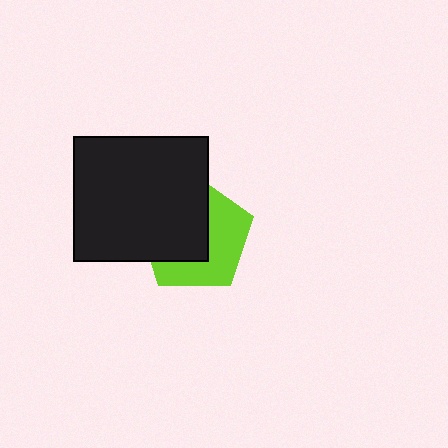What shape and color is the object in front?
The object in front is a black rectangle.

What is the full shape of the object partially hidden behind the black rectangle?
The partially hidden object is a lime pentagon.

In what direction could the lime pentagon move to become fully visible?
The lime pentagon could move toward the lower-right. That would shift it out from behind the black rectangle entirely.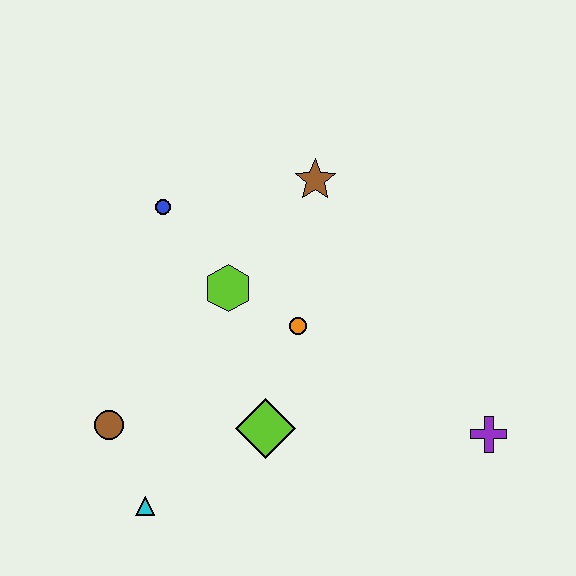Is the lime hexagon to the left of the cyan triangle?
No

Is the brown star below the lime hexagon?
No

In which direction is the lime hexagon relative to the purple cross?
The lime hexagon is to the left of the purple cross.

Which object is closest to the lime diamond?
The orange circle is closest to the lime diamond.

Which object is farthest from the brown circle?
The purple cross is farthest from the brown circle.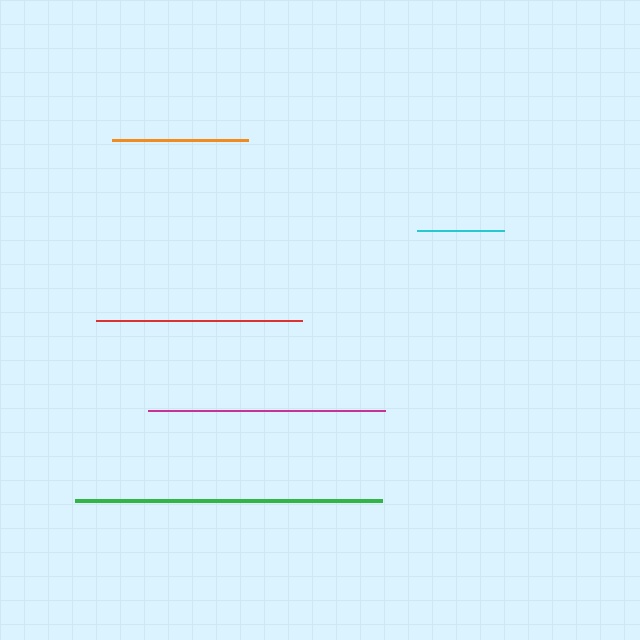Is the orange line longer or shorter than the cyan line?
The orange line is longer than the cyan line.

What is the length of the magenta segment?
The magenta segment is approximately 237 pixels long.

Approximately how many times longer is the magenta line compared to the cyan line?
The magenta line is approximately 2.7 times the length of the cyan line.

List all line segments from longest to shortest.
From longest to shortest: green, magenta, red, orange, cyan.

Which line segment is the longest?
The green line is the longest at approximately 306 pixels.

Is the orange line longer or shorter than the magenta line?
The magenta line is longer than the orange line.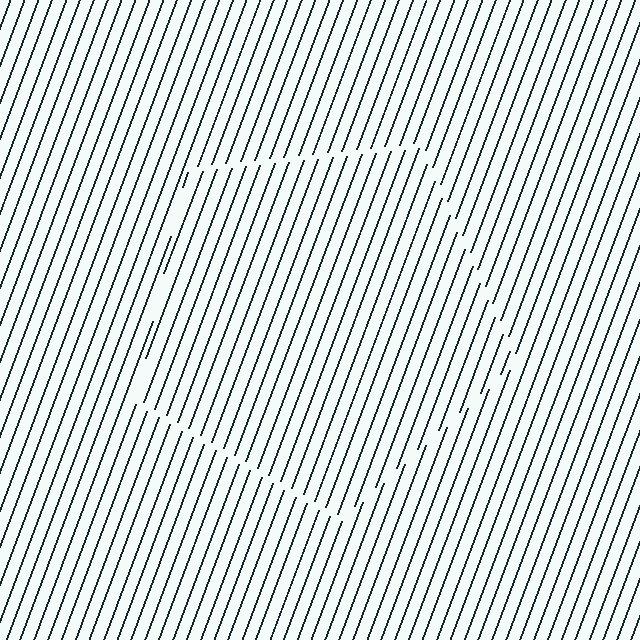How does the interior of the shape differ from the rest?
The interior of the shape contains the same grating, shifted by half a period — the contour is defined by the phase discontinuity where line-ends from the inner and outer gratings abut.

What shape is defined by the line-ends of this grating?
An illusory pentagon. The interior of the shape contains the same grating, shifted by half a period — the contour is defined by the phase discontinuity where line-ends from the inner and outer gratings abut.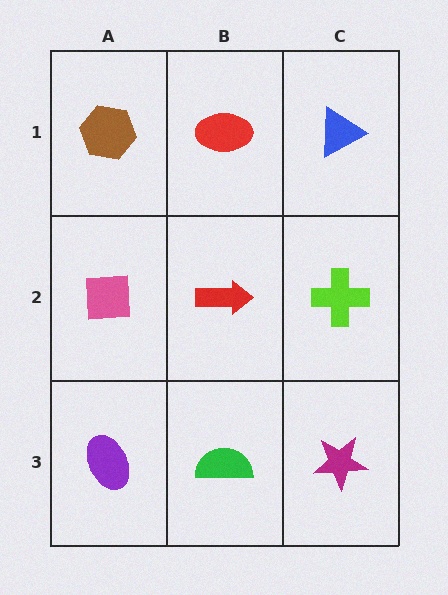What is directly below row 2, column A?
A purple ellipse.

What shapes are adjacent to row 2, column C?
A blue triangle (row 1, column C), a magenta star (row 3, column C), a red arrow (row 2, column B).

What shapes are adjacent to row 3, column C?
A lime cross (row 2, column C), a green semicircle (row 3, column B).